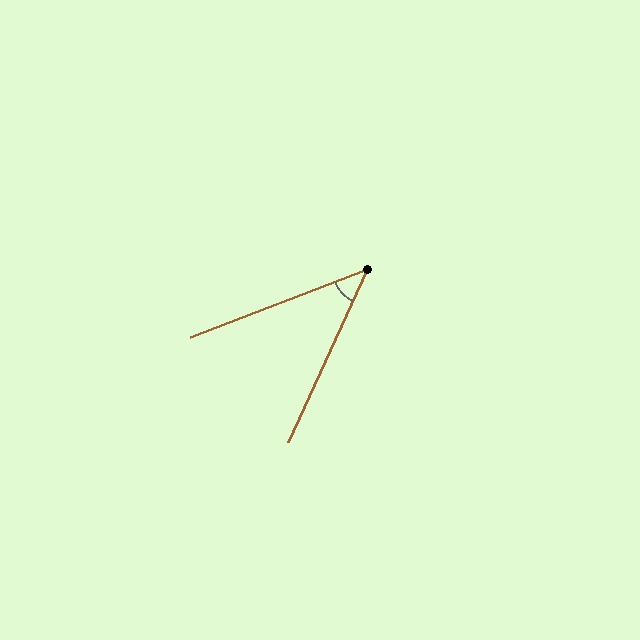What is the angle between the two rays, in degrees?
Approximately 45 degrees.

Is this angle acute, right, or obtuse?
It is acute.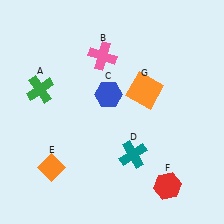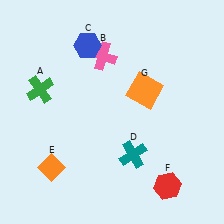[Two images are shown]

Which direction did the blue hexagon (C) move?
The blue hexagon (C) moved up.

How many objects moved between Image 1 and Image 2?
1 object moved between the two images.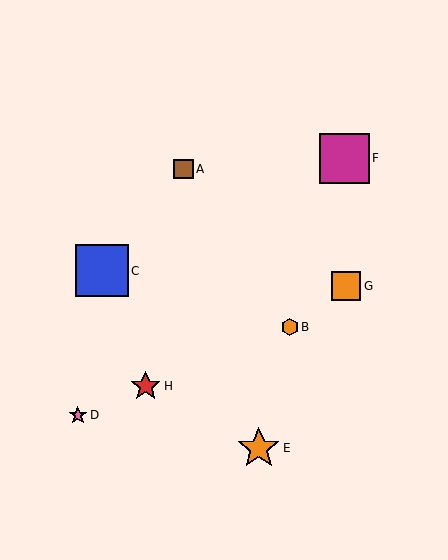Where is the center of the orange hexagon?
The center of the orange hexagon is at (290, 327).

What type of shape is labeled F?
Shape F is a magenta square.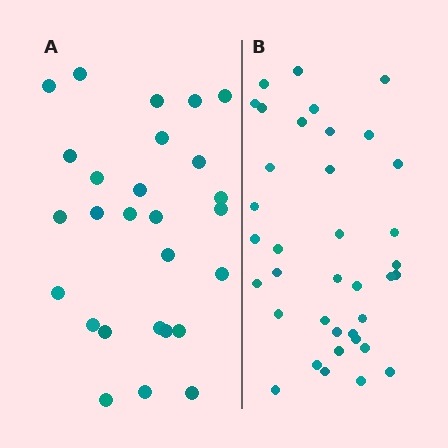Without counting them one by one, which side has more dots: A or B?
Region B (the right region) has more dots.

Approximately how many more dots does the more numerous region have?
Region B has roughly 10 or so more dots than region A.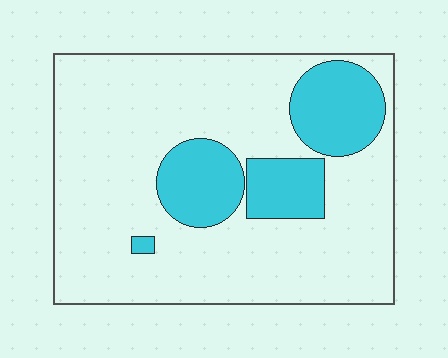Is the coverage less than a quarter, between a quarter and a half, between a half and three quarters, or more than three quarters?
Less than a quarter.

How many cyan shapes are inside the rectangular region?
4.